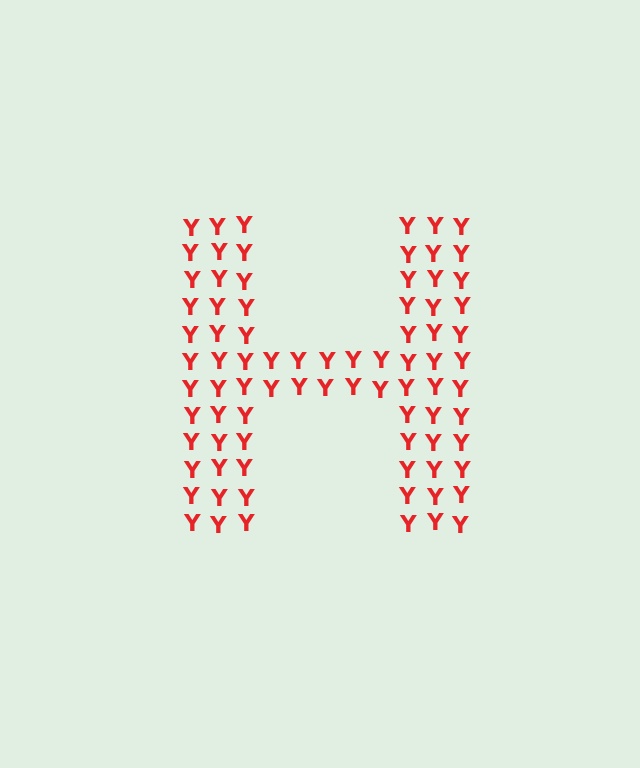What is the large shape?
The large shape is the letter H.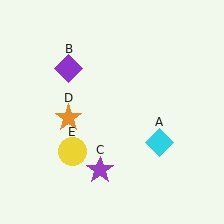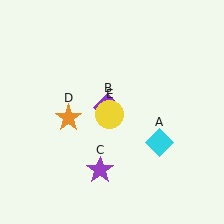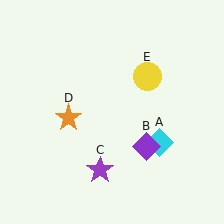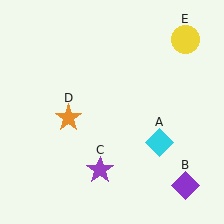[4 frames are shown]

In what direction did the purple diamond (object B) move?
The purple diamond (object B) moved down and to the right.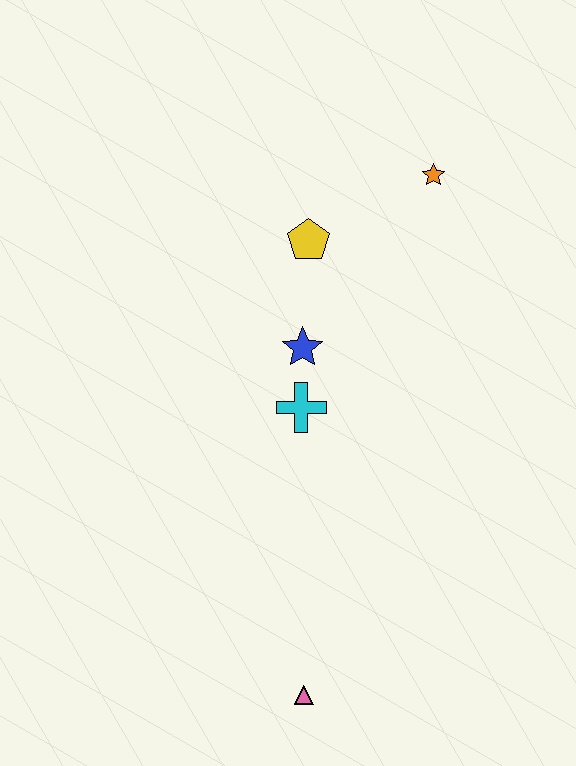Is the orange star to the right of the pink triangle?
Yes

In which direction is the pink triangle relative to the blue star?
The pink triangle is below the blue star.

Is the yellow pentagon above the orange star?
No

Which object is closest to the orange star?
The yellow pentagon is closest to the orange star.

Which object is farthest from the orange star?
The pink triangle is farthest from the orange star.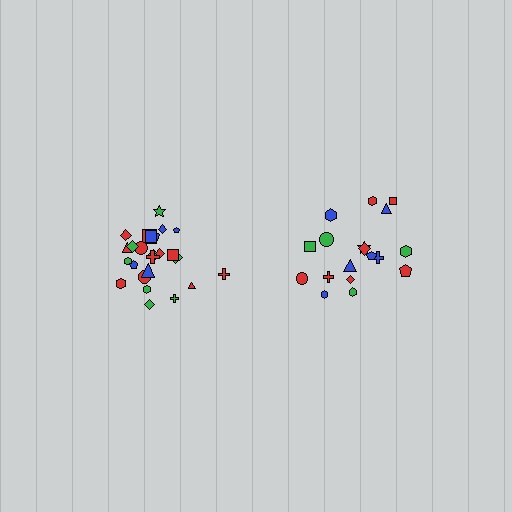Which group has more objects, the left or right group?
The left group.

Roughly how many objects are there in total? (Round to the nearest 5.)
Roughly 45 objects in total.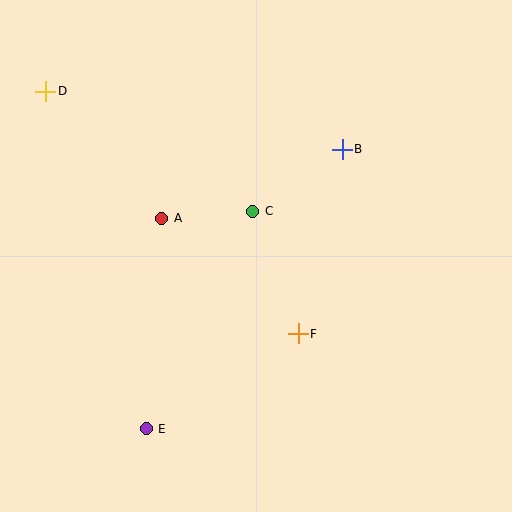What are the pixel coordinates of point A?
Point A is at (162, 218).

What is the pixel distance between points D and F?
The distance between D and F is 350 pixels.